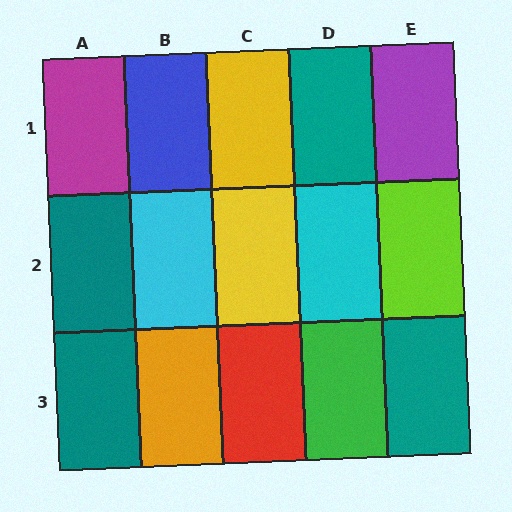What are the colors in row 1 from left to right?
Magenta, blue, yellow, teal, purple.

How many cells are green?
1 cell is green.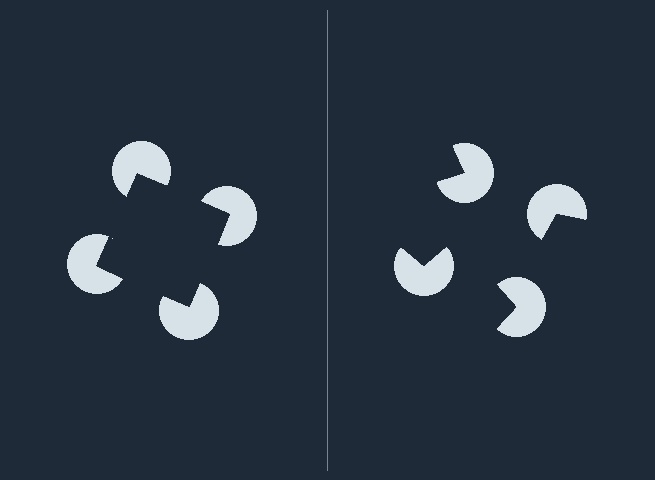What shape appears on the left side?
An illusory square.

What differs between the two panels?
The pac-man discs are positioned identically on both sides; only the wedge orientations differ. On the left they align to a square; on the right they are misaligned.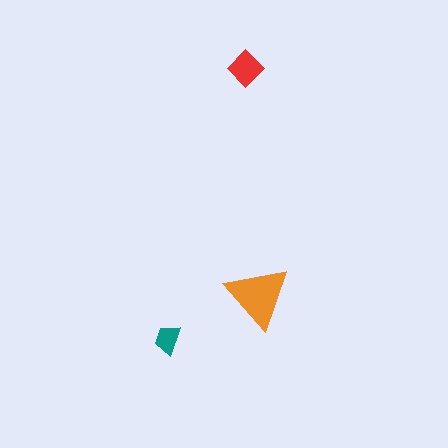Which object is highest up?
The red diamond is topmost.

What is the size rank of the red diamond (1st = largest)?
2nd.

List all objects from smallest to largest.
The teal trapezoid, the red diamond, the orange triangle.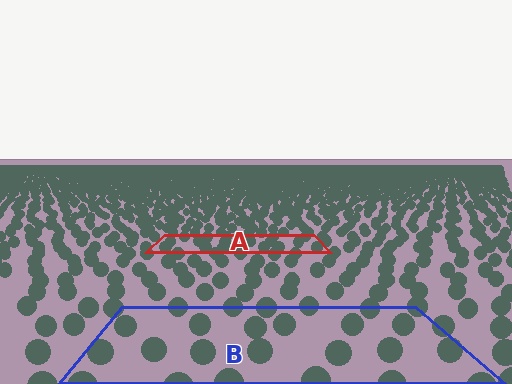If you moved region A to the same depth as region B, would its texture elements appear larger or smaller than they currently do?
They would appear larger. At a closer depth, the same texture elements are projected at a bigger on-screen size.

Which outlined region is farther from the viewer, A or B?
Region A is farther from the viewer — the texture elements inside it appear smaller and more densely packed.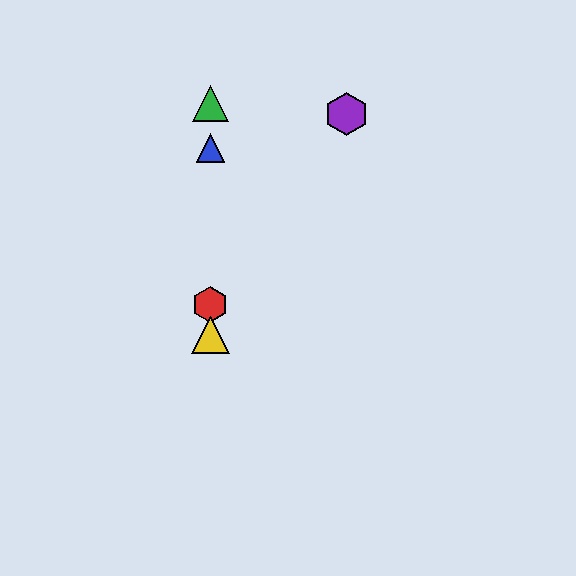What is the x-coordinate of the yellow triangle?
The yellow triangle is at x≈210.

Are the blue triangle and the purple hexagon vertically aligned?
No, the blue triangle is at x≈210 and the purple hexagon is at x≈346.